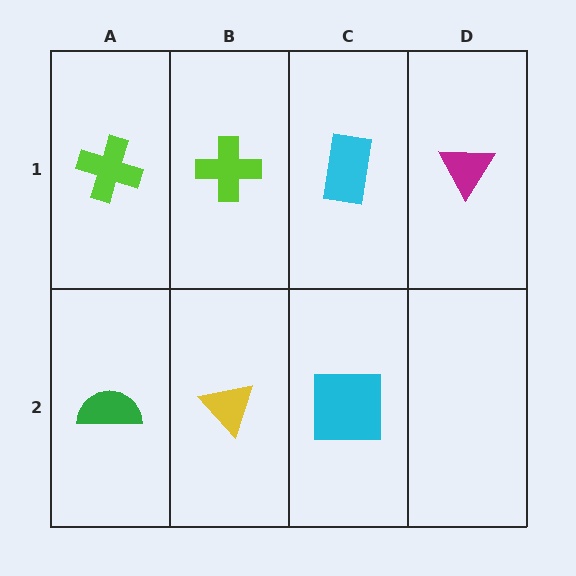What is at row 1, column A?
A lime cross.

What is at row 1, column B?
A lime cross.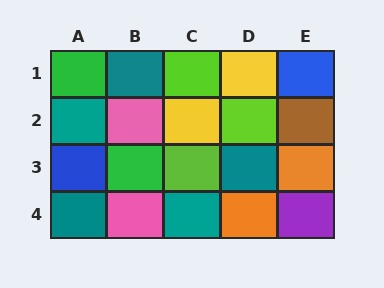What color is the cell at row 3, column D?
Teal.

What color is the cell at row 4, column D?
Orange.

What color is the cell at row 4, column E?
Purple.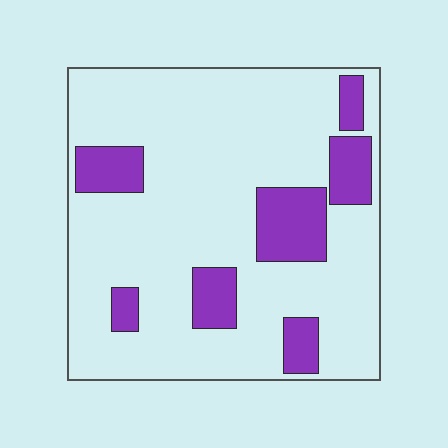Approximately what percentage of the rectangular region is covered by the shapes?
Approximately 20%.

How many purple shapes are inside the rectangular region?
7.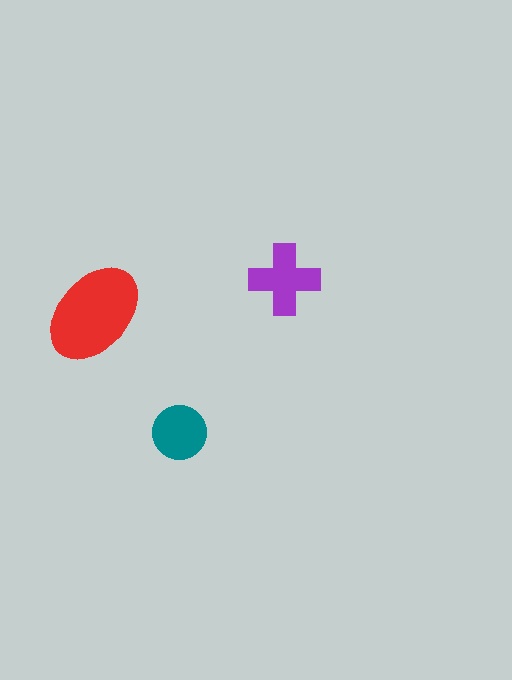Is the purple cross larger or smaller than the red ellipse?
Smaller.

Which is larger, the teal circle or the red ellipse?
The red ellipse.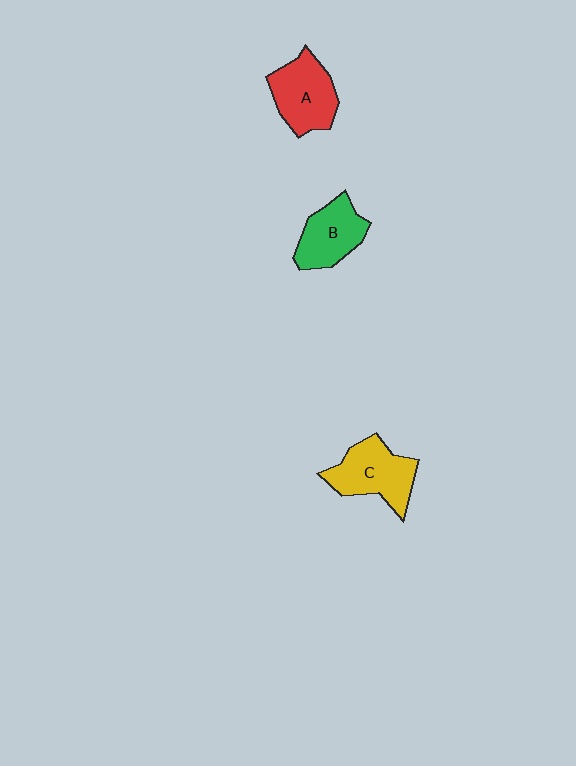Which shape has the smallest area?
Shape B (green).